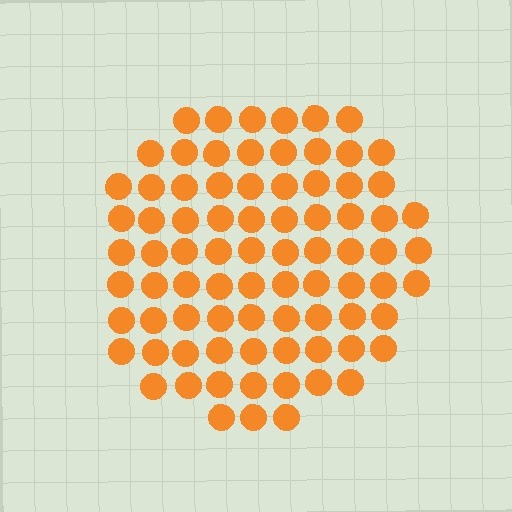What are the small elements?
The small elements are circles.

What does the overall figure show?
The overall figure shows a circle.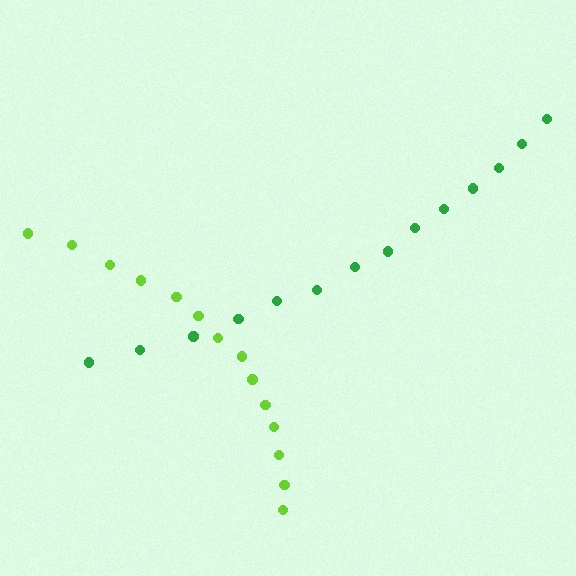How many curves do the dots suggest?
There are 2 distinct paths.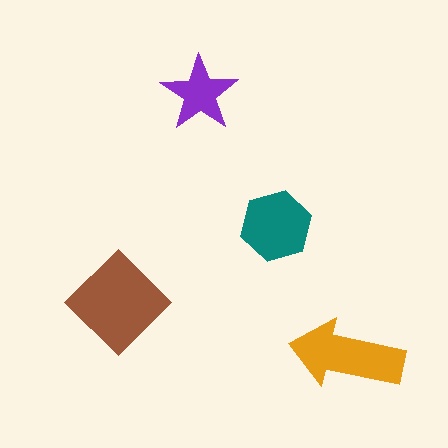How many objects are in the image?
There are 4 objects in the image.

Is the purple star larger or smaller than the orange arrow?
Smaller.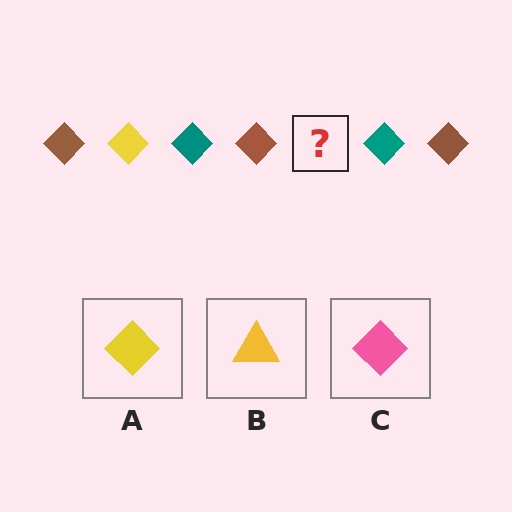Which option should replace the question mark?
Option A.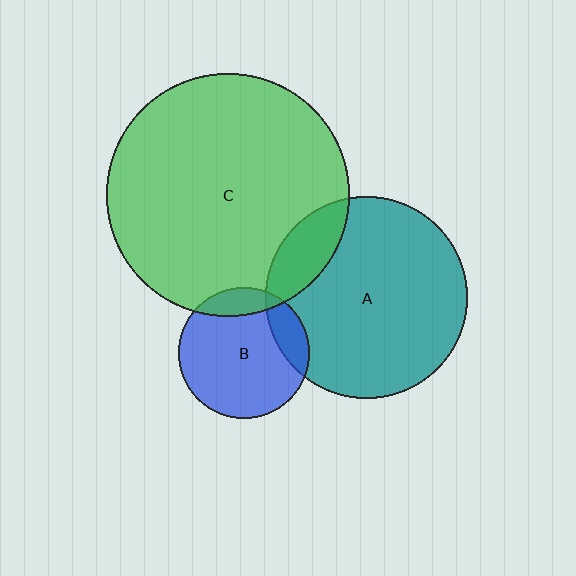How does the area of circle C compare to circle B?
Approximately 3.4 times.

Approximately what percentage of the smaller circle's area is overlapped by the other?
Approximately 15%.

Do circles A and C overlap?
Yes.